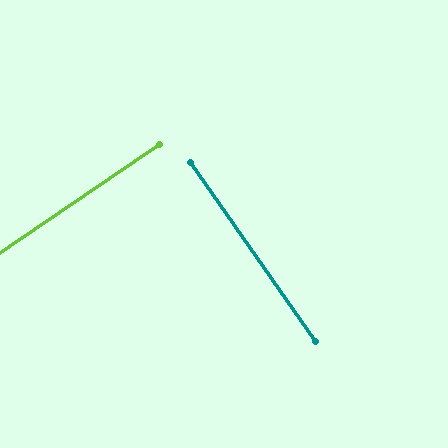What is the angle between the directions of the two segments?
Approximately 89 degrees.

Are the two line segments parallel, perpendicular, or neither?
Perpendicular — they meet at approximately 89°.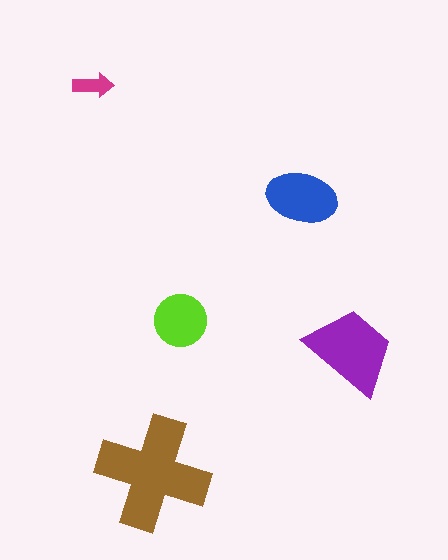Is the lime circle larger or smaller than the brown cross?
Smaller.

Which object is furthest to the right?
The purple trapezoid is rightmost.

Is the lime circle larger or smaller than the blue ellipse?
Smaller.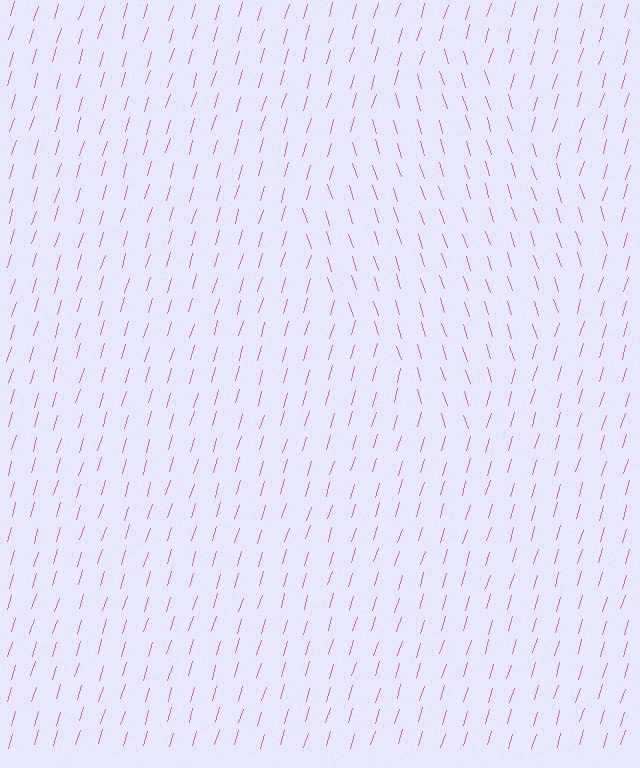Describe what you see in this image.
The image is filled with small pink line segments. A diamond region in the image has lines oriented differently from the surrounding lines, creating a visible texture boundary.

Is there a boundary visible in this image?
Yes, there is a texture boundary formed by a change in line orientation.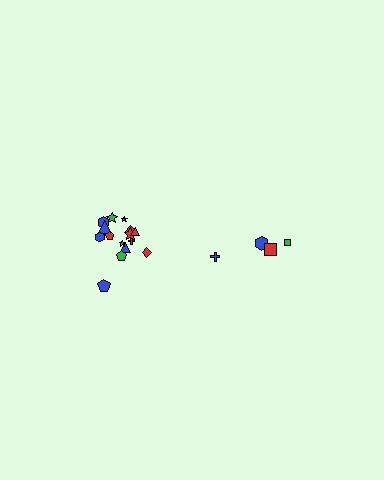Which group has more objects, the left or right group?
The left group.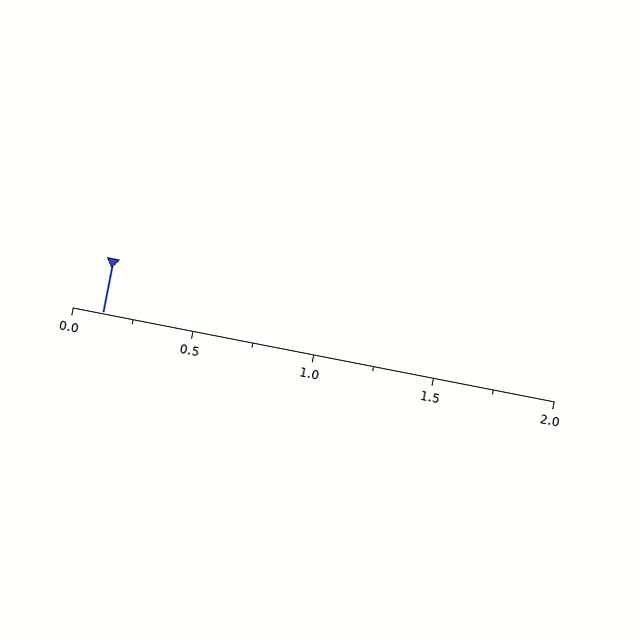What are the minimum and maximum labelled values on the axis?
The axis runs from 0.0 to 2.0.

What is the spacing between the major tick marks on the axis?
The major ticks are spaced 0.5 apart.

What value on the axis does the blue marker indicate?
The marker indicates approximately 0.12.